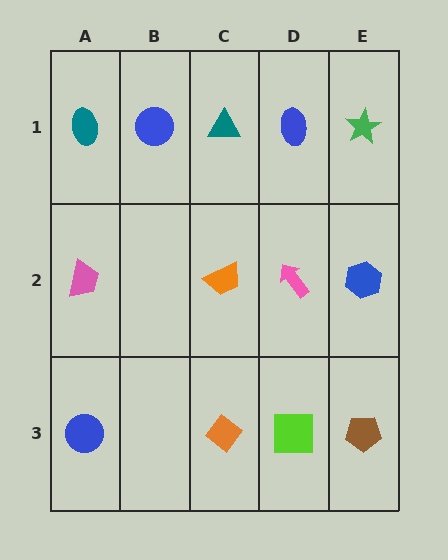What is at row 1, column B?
A blue circle.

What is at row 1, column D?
A blue ellipse.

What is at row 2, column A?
A pink trapezoid.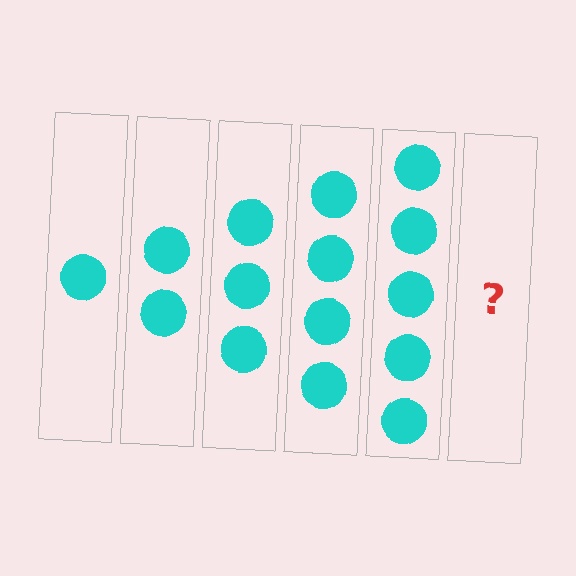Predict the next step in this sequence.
The next step is 6 circles.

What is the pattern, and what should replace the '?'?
The pattern is that each step adds one more circle. The '?' should be 6 circles.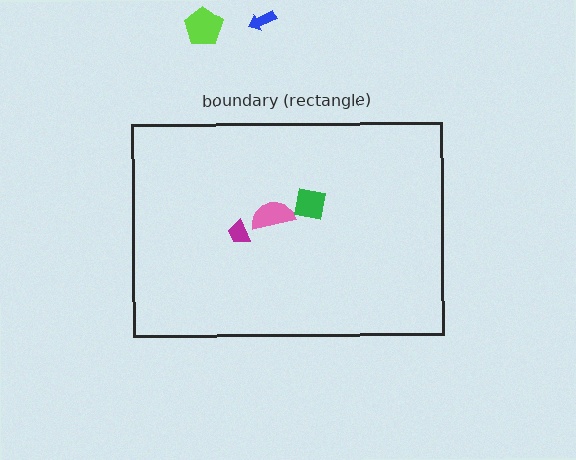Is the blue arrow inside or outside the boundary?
Outside.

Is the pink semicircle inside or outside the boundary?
Inside.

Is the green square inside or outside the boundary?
Inside.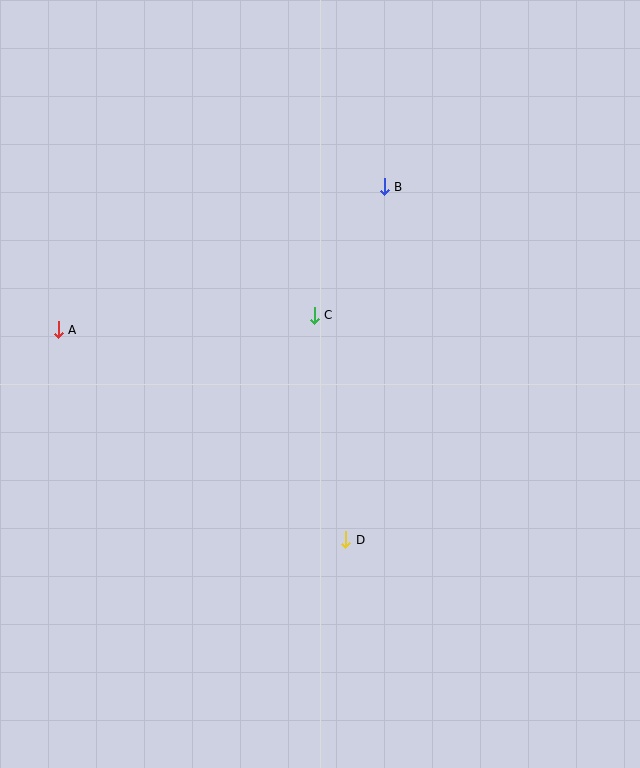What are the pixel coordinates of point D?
Point D is at (346, 540).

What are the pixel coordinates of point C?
Point C is at (314, 315).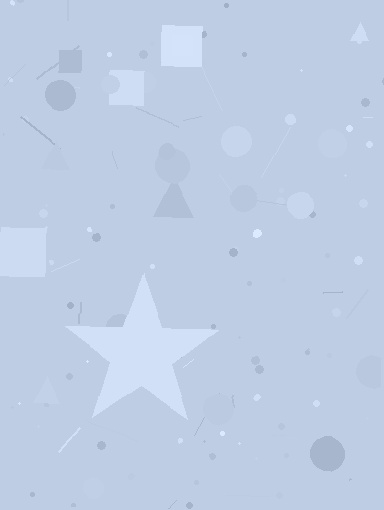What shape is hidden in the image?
A star is hidden in the image.